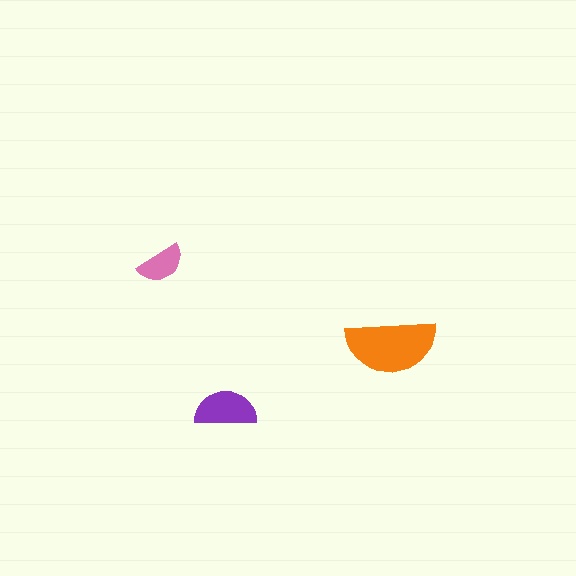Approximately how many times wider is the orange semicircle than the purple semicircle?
About 1.5 times wider.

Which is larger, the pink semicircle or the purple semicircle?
The purple one.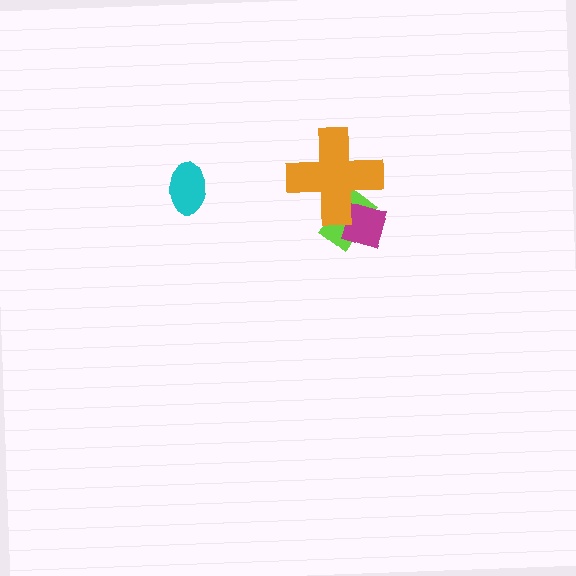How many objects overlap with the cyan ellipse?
0 objects overlap with the cyan ellipse.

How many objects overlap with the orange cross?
2 objects overlap with the orange cross.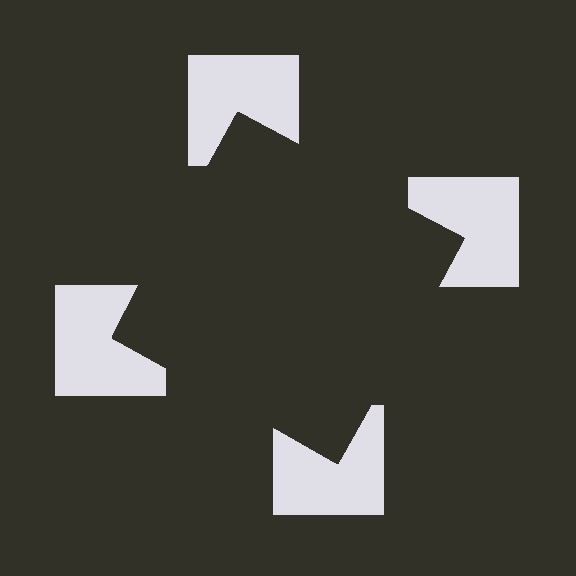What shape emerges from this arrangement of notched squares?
An illusory square — its edges are inferred from the aligned wedge cuts in the notched squares, not physically drawn.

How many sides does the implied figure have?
4 sides.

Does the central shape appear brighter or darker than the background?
It typically appears slightly darker than the background, even though no actual brightness change is drawn.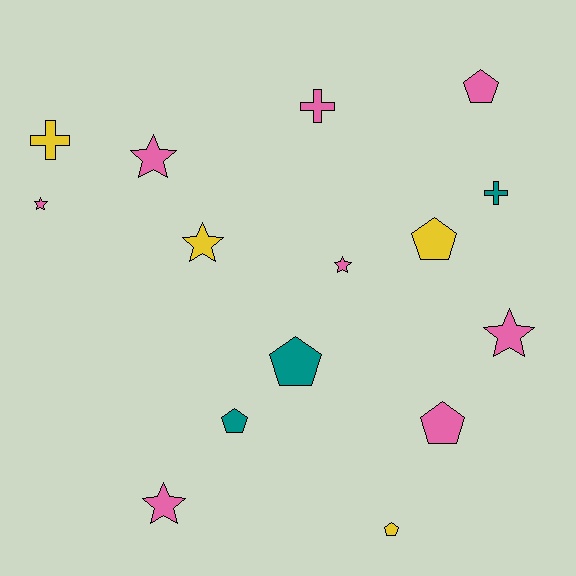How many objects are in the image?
There are 15 objects.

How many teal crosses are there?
There is 1 teal cross.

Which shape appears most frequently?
Star, with 6 objects.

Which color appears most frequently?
Pink, with 8 objects.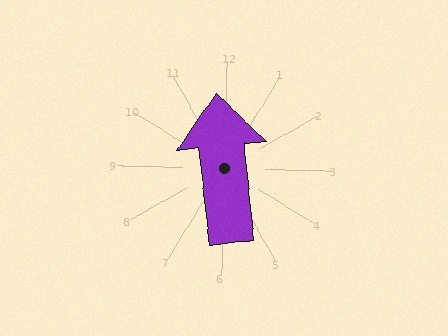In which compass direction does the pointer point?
North.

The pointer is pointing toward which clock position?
Roughly 12 o'clock.